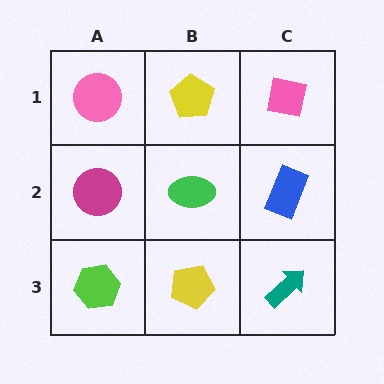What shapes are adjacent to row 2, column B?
A yellow pentagon (row 1, column B), a yellow pentagon (row 3, column B), a magenta circle (row 2, column A), a blue rectangle (row 2, column C).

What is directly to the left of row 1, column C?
A yellow pentagon.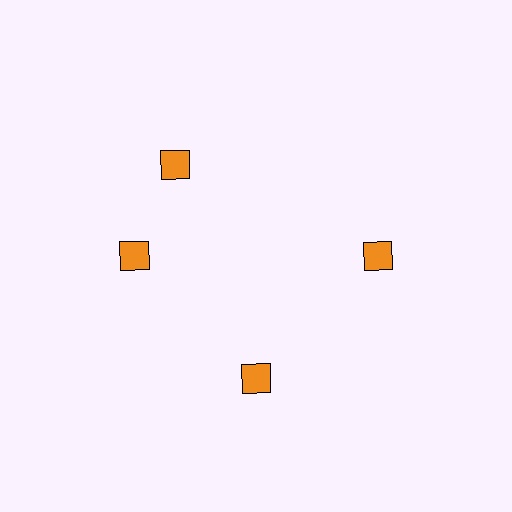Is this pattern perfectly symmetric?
No. The 4 orange diamonds are arranged in a ring, but one element near the 12 o'clock position is rotated out of alignment along the ring, breaking the 4-fold rotational symmetry.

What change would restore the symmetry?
The symmetry would be restored by rotating it back into even spacing with its neighbors so that all 4 diamonds sit at equal angles and equal distance from the center.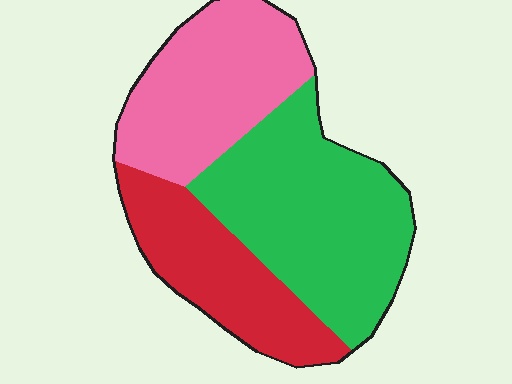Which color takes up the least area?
Red, at roughly 25%.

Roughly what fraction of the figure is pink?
Pink takes up between a quarter and a half of the figure.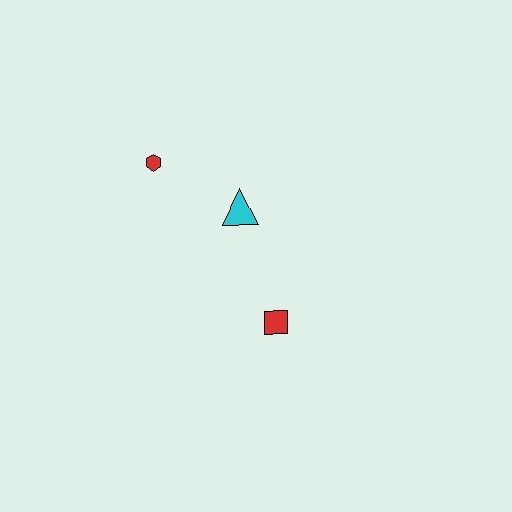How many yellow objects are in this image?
There are no yellow objects.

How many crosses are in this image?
There are no crosses.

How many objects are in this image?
There are 3 objects.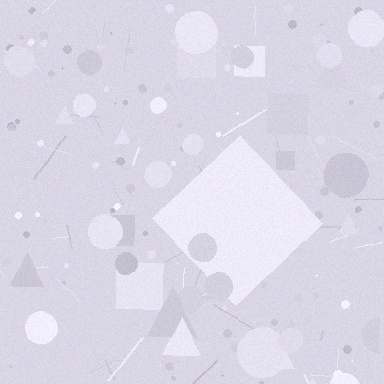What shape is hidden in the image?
A diamond is hidden in the image.